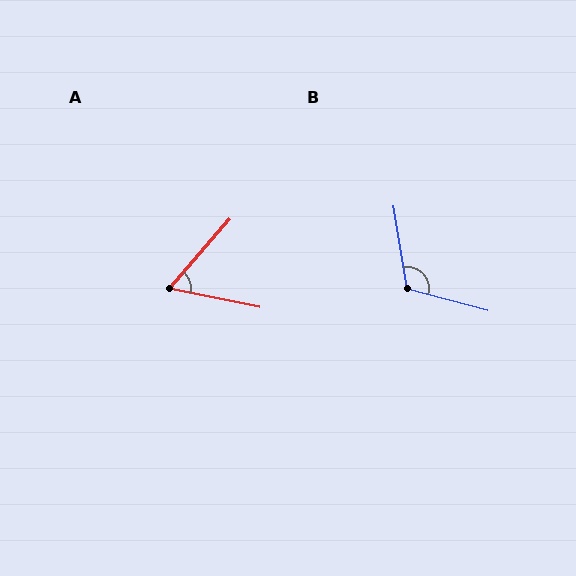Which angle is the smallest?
A, at approximately 61 degrees.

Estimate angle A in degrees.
Approximately 61 degrees.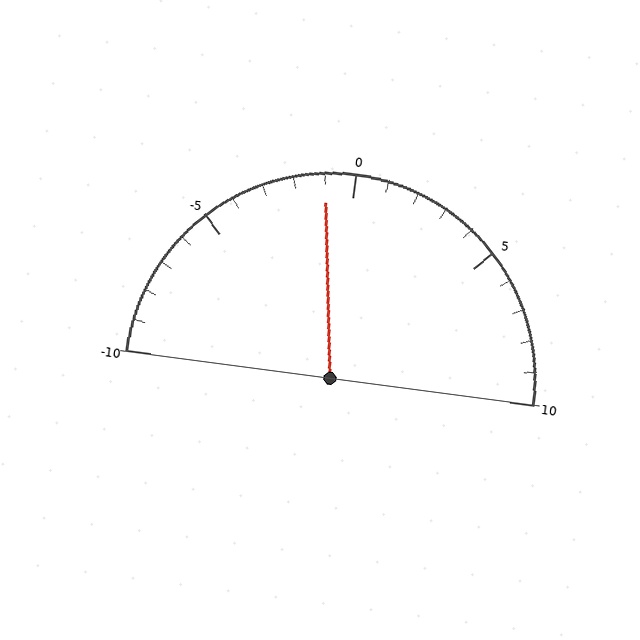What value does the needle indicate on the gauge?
The needle indicates approximately -1.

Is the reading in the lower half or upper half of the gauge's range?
The reading is in the lower half of the range (-10 to 10).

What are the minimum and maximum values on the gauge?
The gauge ranges from -10 to 10.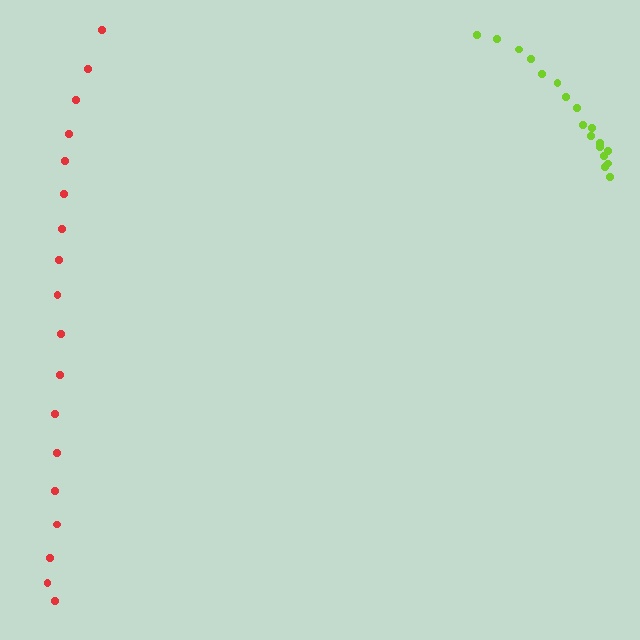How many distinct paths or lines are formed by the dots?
There are 2 distinct paths.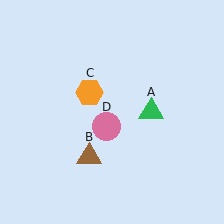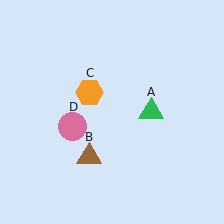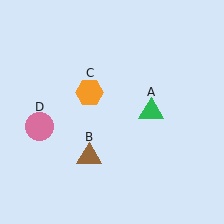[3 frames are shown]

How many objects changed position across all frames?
1 object changed position: pink circle (object D).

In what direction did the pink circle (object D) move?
The pink circle (object D) moved left.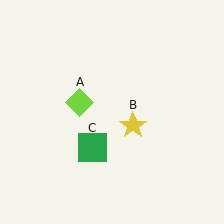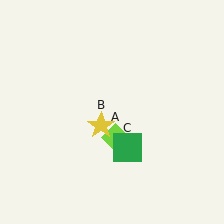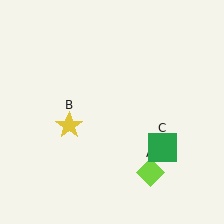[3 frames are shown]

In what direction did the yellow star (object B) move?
The yellow star (object B) moved left.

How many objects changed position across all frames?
3 objects changed position: lime diamond (object A), yellow star (object B), green square (object C).